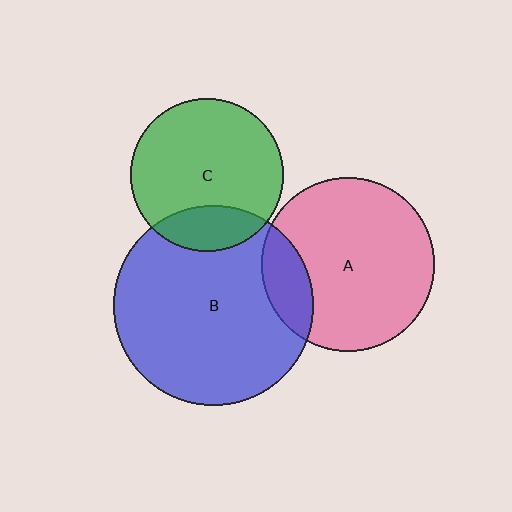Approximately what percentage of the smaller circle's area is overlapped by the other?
Approximately 20%.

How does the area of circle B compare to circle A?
Approximately 1.3 times.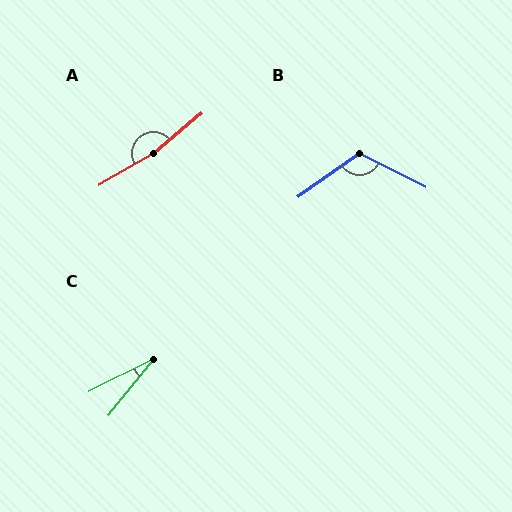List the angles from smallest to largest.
C (24°), B (118°), A (170°).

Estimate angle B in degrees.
Approximately 118 degrees.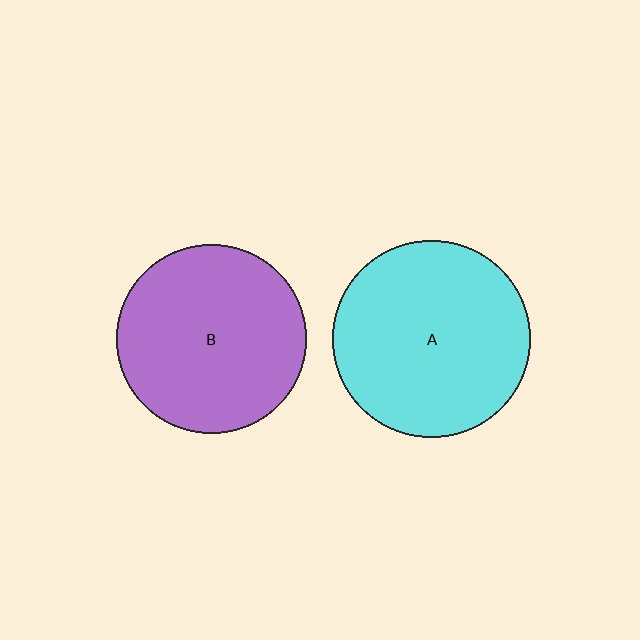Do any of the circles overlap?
No, none of the circles overlap.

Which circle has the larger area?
Circle A (cyan).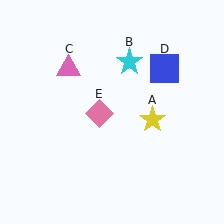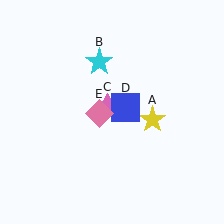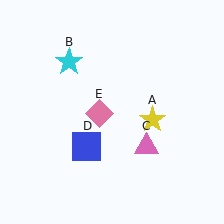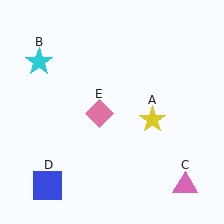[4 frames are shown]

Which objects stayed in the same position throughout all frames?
Yellow star (object A) and pink diamond (object E) remained stationary.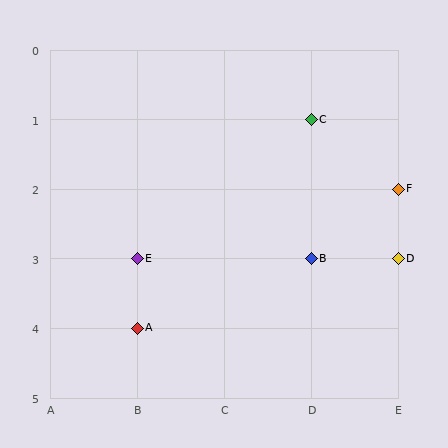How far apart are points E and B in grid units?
Points E and B are 2 columns apart.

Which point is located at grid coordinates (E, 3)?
Point D is at (E, 3).